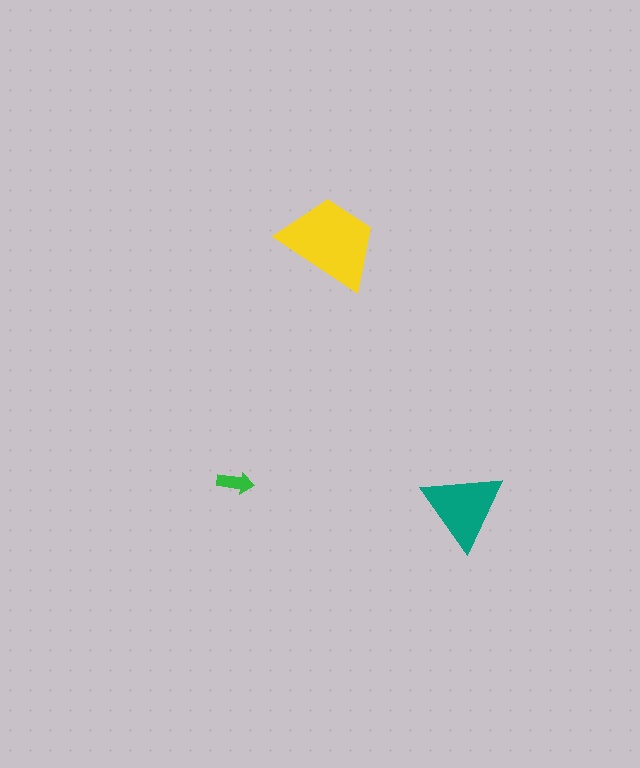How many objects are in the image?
There are 3 objects in the image.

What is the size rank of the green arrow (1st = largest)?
3rd.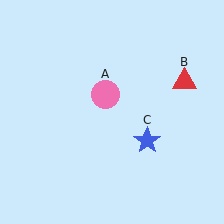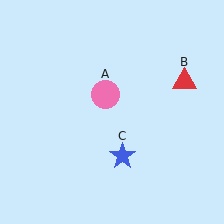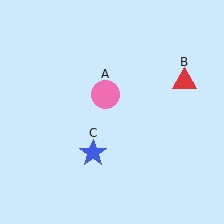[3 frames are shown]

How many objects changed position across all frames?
1 object changed position: blue star (object C).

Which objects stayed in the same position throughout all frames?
Pink circle (object A) and red triangle (object B) remained stationary.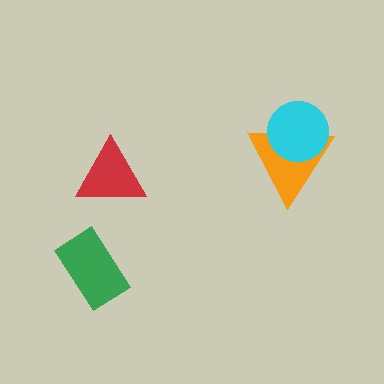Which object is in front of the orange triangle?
The cyan circle is in front of the orange triangle.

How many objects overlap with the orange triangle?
1 object overlaps with the orange triangle.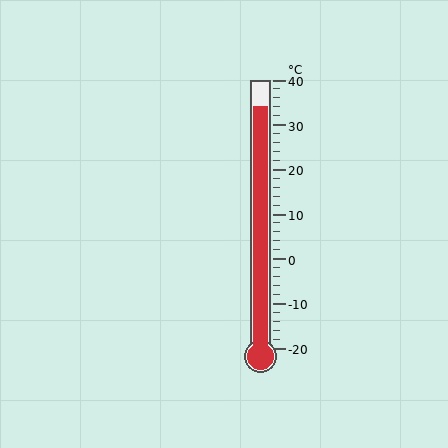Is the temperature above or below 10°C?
The temperature is above 10°C.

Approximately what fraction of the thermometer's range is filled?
The thermometer is filled to approximately 90% of its range.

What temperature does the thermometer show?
The thermometer shows approximately 34°C.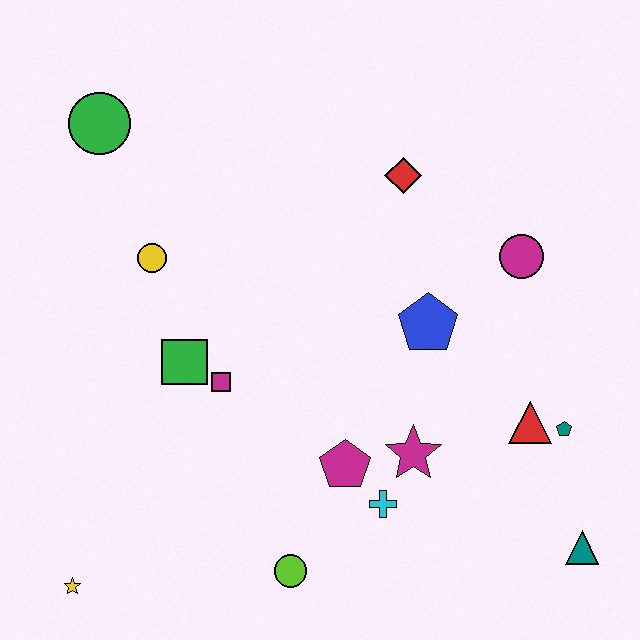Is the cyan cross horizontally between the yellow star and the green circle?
No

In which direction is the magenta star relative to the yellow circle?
The magenta star is to the right of the yellow circle.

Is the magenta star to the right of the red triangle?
No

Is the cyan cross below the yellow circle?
Yes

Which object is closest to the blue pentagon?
The magenta circle is closest to the blue pentagon.